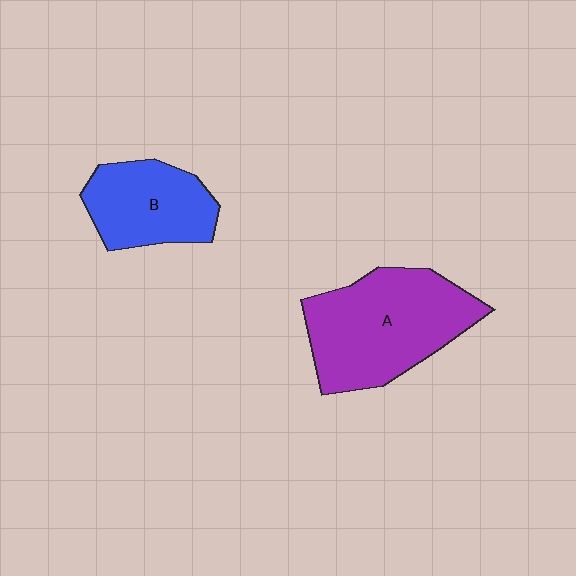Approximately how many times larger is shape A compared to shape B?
Approximately 1.6 times.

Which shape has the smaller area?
Shape B (blue).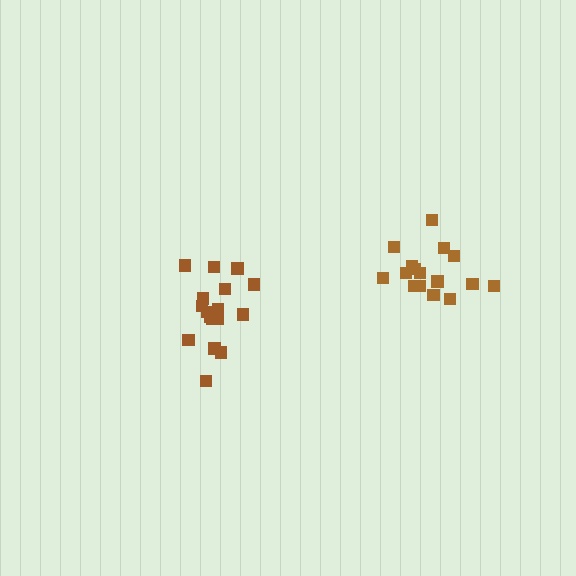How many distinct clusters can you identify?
There are 2 distinct clusters.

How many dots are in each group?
Group 1: 16 dots, Group 2: 17 dots (33 total).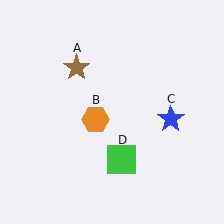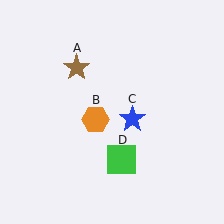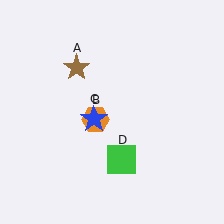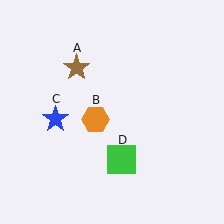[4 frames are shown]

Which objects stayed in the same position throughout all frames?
Brown star (object A) and orange hexagon (object B) and green square (object D) remained stationary.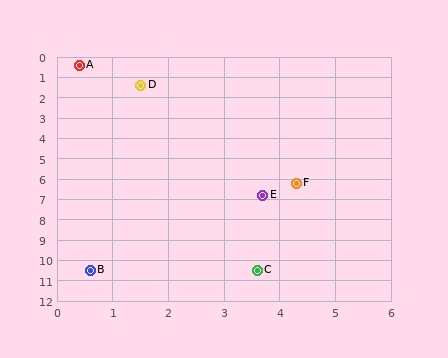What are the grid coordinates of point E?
Point E is at approximately (3.7, 6.8).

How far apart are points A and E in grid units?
Points A and E are about 7.2 grid units apart.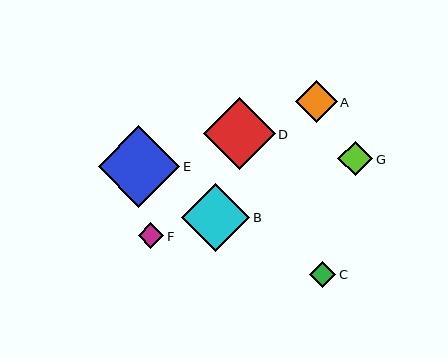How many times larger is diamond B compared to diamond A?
Diamond B is approximately 1.6 times the size of diamond A.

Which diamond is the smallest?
Diamond F is the smallest with a size of approximately 25 pixels.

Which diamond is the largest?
Diamond E is the largest with a size of approximately 82 pixels.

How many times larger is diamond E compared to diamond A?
Diamond E is approximately 2.0 times the size of diamond A.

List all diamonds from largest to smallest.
From largest to smallest: E, D, B, A, G, C, F.